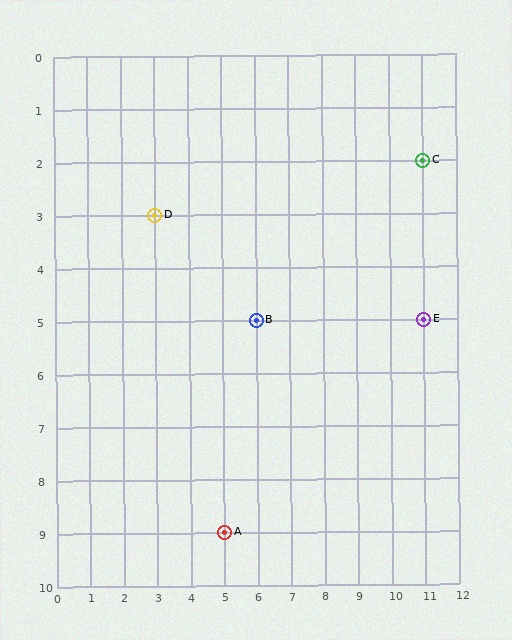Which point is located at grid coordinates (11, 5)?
Point E is at (11, 5).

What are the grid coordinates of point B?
Point B is at grid coordinates (6, 5).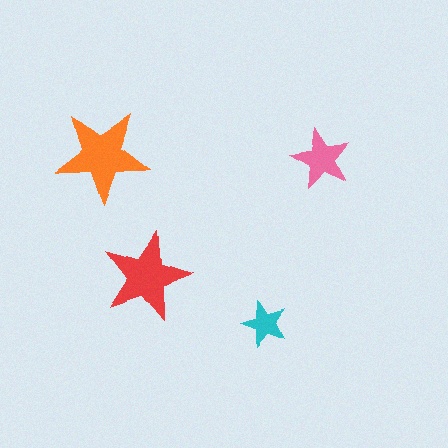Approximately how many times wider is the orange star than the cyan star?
About 2 times wider.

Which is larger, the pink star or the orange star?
The orange one.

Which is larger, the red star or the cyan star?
The red one.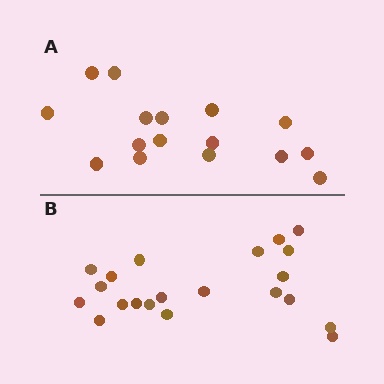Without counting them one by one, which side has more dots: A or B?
Region B (the bottom region) has more dots.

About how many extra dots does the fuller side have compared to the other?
Region B has about 5 more dots than region A.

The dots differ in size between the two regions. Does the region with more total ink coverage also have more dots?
No. Region A has more total ink coverage because its dots are larger, but region B actually contains more individual dots. Total area can be misleading — the number of items is what matters here.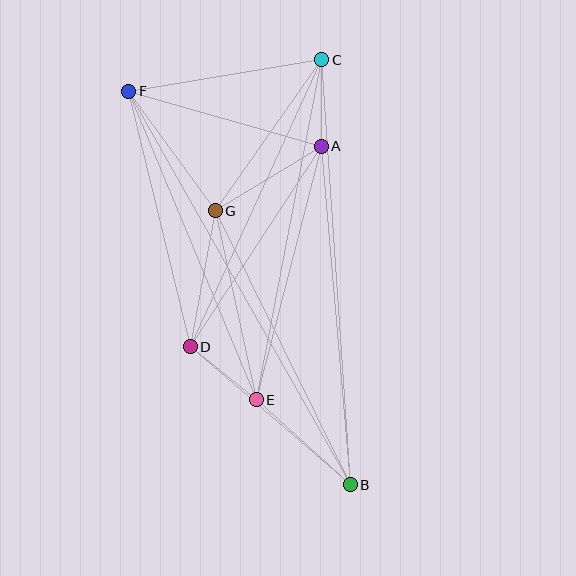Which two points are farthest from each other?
Points B and F are farthest from each other.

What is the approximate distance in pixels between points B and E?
The distance between B and E is approximately 127 pixels.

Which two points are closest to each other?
Points D and E are closest to each other.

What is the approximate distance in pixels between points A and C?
The distance between A and C is approximately 87 pixels.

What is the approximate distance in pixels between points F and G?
The distance between F and G is approximately 147 pixels.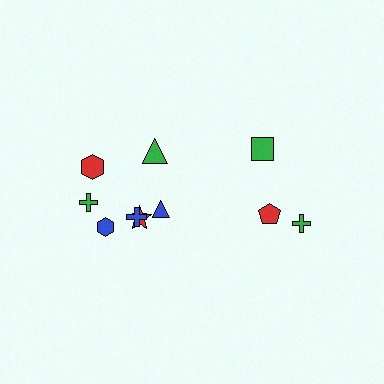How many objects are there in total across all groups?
There are 10 objects.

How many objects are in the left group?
There are 7 objects.